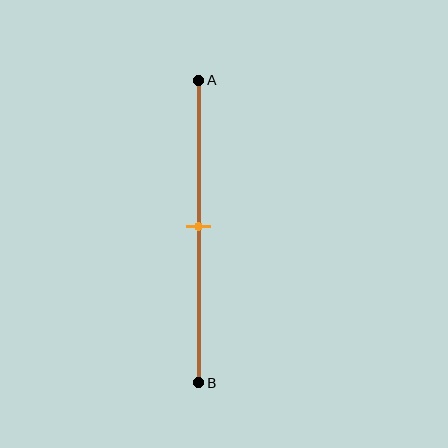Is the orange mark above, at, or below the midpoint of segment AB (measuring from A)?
The orange mark is approximately at the midpoint of segment AB.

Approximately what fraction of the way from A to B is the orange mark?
The orange mark is approximately 50% of the way from A to B.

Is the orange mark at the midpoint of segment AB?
Yes, the mark is approximately at the midpoint.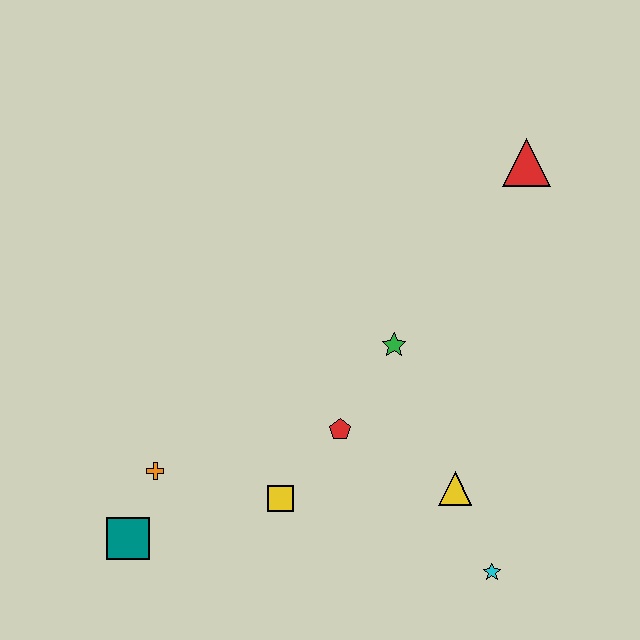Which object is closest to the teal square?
The orange cross is closest to the teal square.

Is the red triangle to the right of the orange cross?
Yes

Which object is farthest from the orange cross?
The red triangle is farthest from the orange cross.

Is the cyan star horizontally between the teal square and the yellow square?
No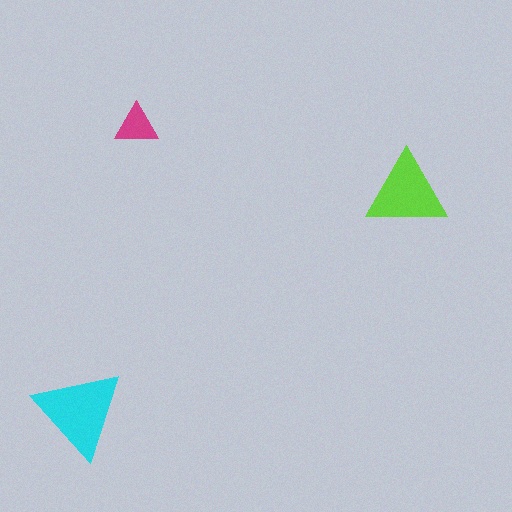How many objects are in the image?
There are 3 objects in the image.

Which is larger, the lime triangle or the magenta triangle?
The lime one.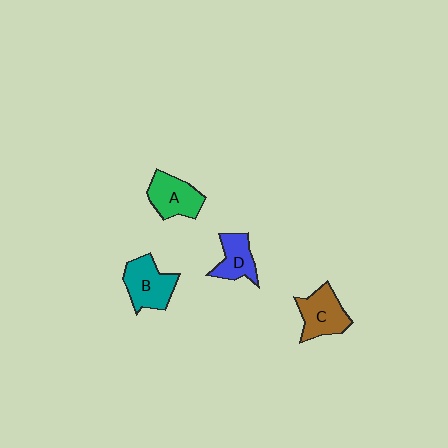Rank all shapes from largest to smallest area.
From largest to smallest: B (teal), C (brown), A (green), D (blue).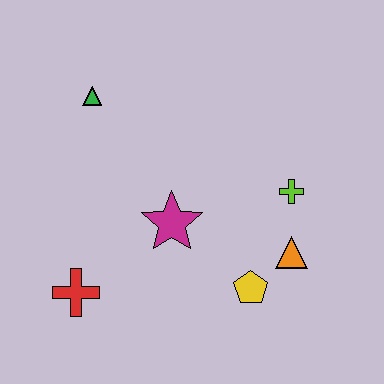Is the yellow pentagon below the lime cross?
Yes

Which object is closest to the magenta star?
The yellow pentagon is closest to the magenta star.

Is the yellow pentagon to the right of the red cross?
Yes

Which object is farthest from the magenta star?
The green triangle is farthest from the magenta star.